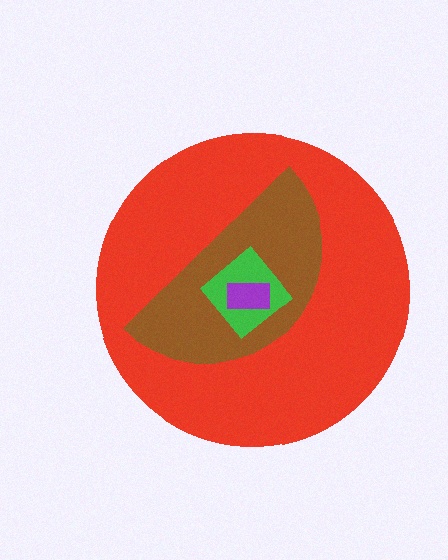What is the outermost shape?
The red circle.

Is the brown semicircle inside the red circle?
Yes.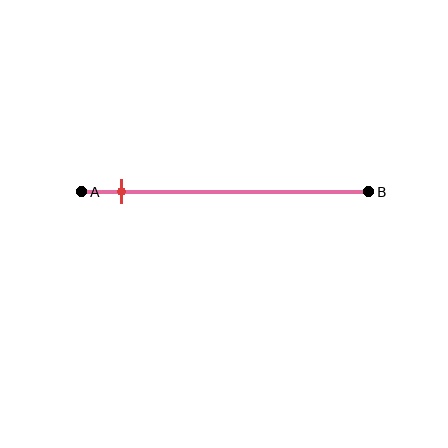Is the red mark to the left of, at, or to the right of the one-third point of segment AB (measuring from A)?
The red mark is to the left of the one-third point of segment AB.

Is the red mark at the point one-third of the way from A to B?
No, the mark is at about 15% from A, not at the 33% one-third point.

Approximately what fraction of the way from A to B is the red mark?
The red mark is approximately 15% of the way from A to B.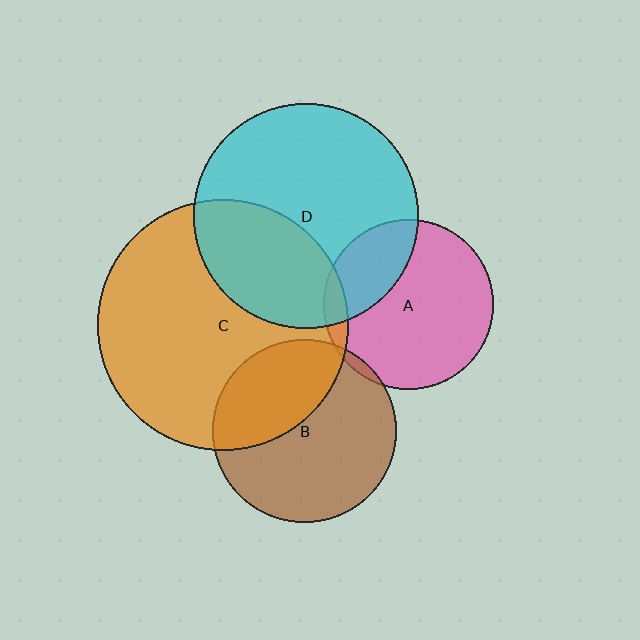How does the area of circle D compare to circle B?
Approximately 1.5 times.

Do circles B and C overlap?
Yes.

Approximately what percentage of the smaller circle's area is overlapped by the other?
Approximately 35%.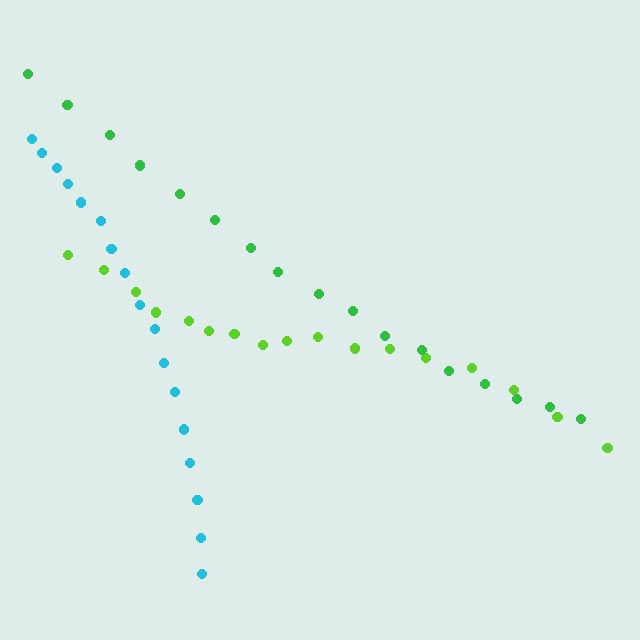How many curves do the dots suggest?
There are 3 distinct paths.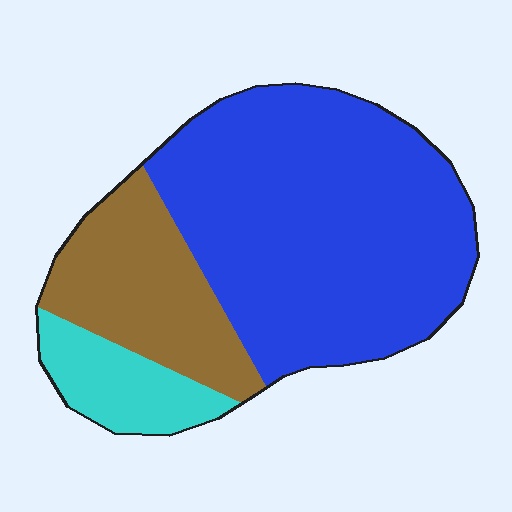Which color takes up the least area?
Cyan, at roughly 10%.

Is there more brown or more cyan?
Brown.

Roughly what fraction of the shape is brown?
Brown takes up about one quarter (1/4) of the shape.